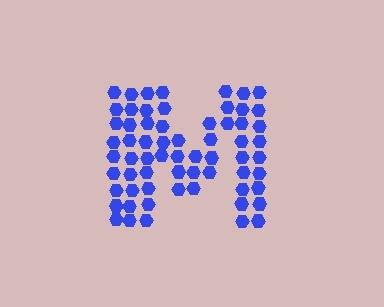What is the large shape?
The large shape is the letter M.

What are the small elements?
The small elements are hexagons.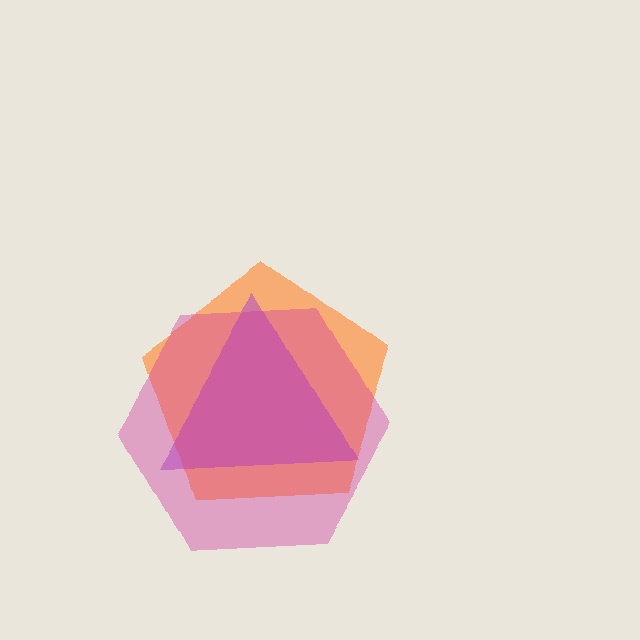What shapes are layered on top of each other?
The layered shapes are: an orange pentagon, a purple triangle, a magenta hexagon.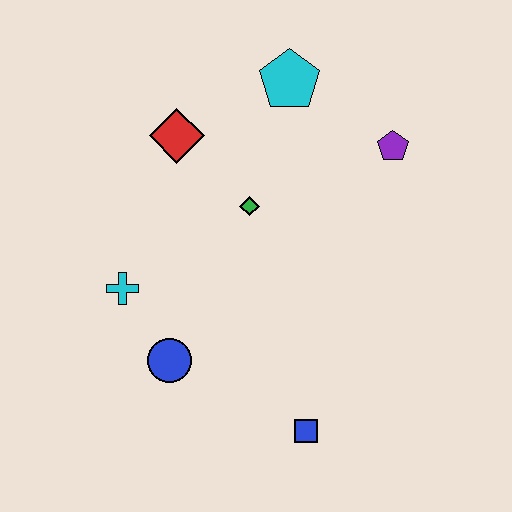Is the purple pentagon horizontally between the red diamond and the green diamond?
No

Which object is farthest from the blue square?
The cyan pentagon is farthest from the blue square.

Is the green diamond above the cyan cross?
Yes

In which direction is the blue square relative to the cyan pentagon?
The blue square is below the cyan pentagon.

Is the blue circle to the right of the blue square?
No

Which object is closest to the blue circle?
The cyan cross is closest to the blue circle.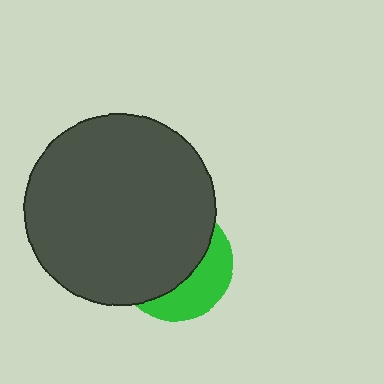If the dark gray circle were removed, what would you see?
You would see the complete green circle.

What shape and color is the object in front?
The object in front is a dark gray circle.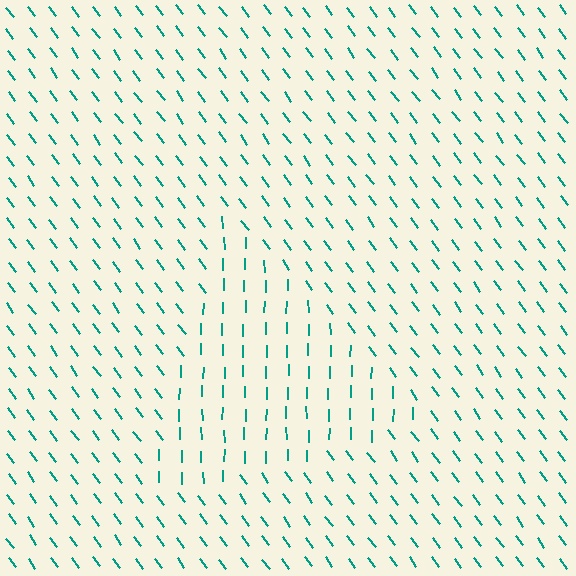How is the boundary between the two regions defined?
The boundary is defined purely by a change in line orientation (approximately 37 degrees difference). All lines are the same color and thickness.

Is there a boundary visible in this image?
Yes, there is a texture boundary formed by a change in line orientation.